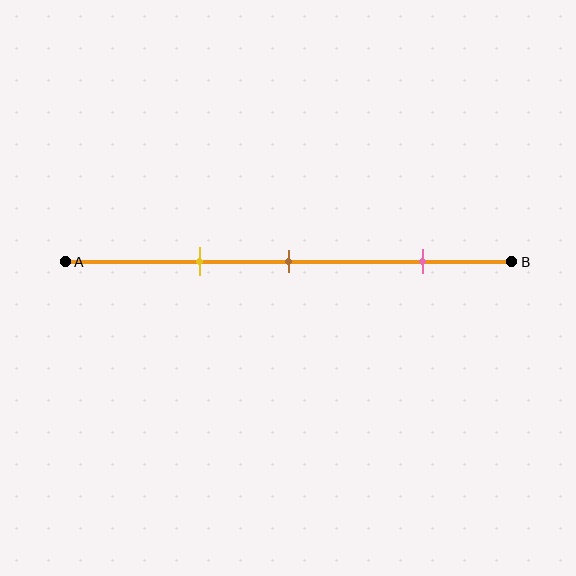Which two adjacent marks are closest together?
The yellow and brown marks are the closest adjacent pair.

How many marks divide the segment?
There are 3 marks dividing the segment.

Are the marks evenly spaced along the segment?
No, the marks are not evenly spaced.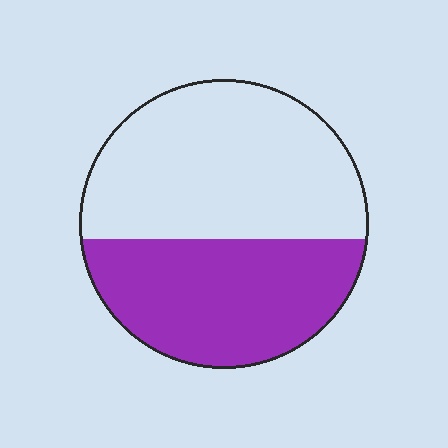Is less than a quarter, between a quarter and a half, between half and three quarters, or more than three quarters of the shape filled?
Between a quarter and a half.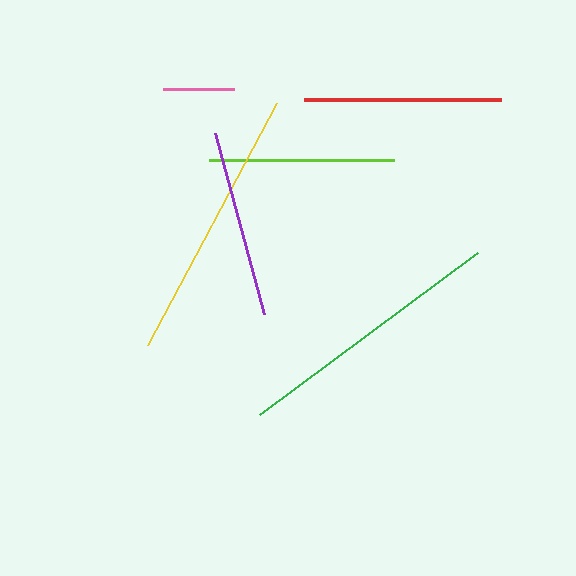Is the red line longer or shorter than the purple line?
The red line is longer than the purple line.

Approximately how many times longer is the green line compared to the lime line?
The green line is approximately 1.5 times the length of the lime line.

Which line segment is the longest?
The yellow line is the longest at approximately 275 pixels.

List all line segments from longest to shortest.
From longest to shortest: yellow, green, red, purple, lime, pink.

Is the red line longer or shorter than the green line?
The green line is longer than the red line.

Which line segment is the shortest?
The pink line is the shortest at approximately 71 pixels.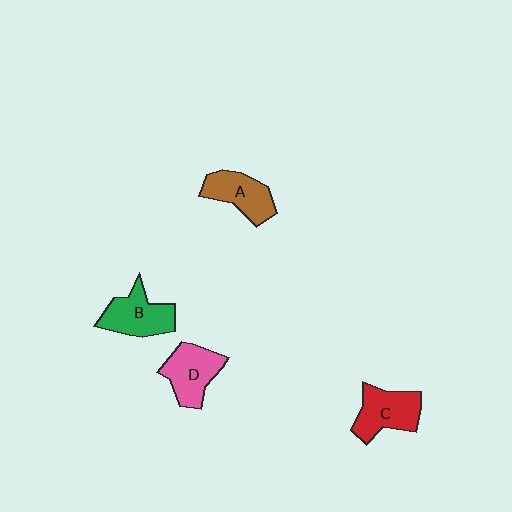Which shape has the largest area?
Shape C (red).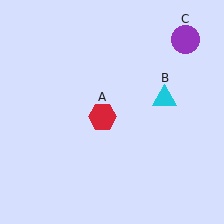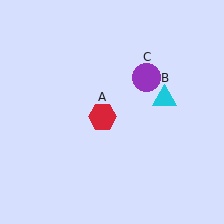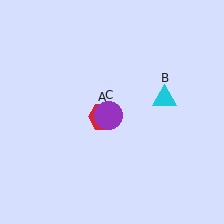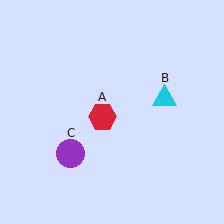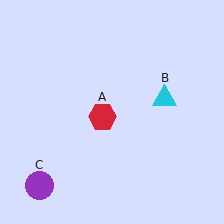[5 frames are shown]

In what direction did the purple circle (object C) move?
The purple circle (object C) moved down and to the left.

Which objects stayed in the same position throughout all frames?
Red hexagon (object A) and cyan triangle (object B) remained stationary.